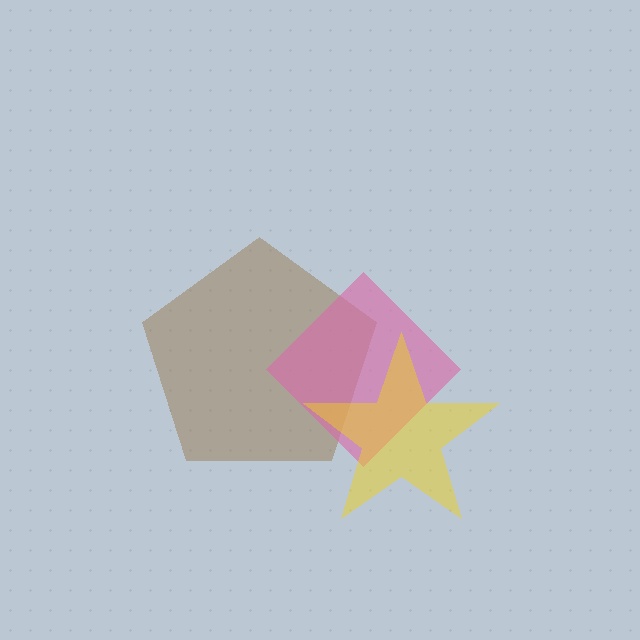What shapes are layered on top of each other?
The layered shapes are: a brown pentagon, a pink diamond, a yellow star.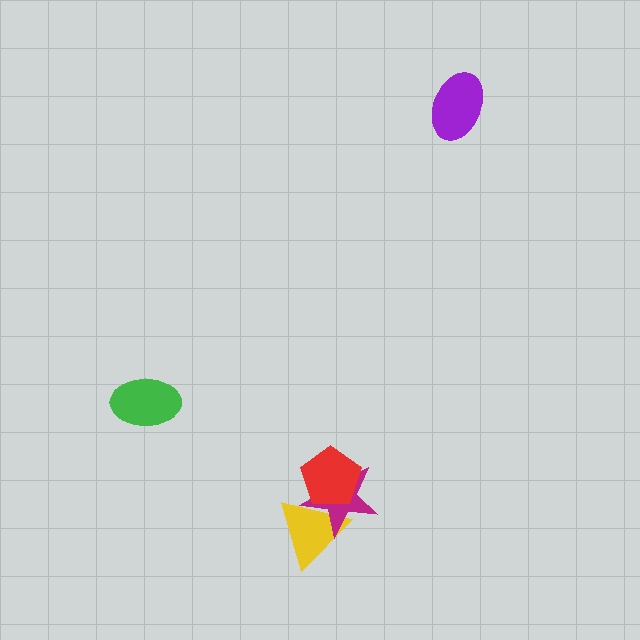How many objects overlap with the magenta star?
2 objects overlap with the magenta star.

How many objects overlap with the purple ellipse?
0 objects overlap with the purple ellipse.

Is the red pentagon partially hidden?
No, no other shape covers it.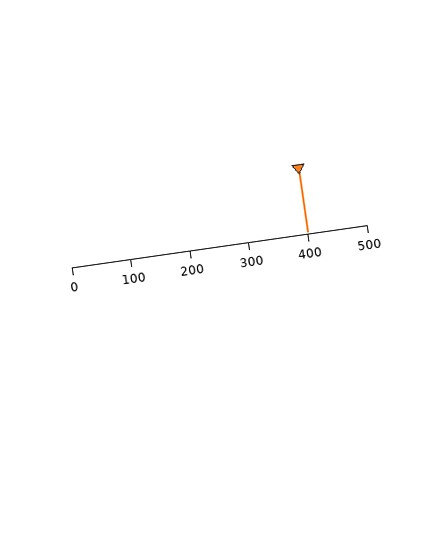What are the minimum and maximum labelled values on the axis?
The axis runs from 0 to 500.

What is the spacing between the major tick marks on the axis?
The major ticks are spaced 100 apart.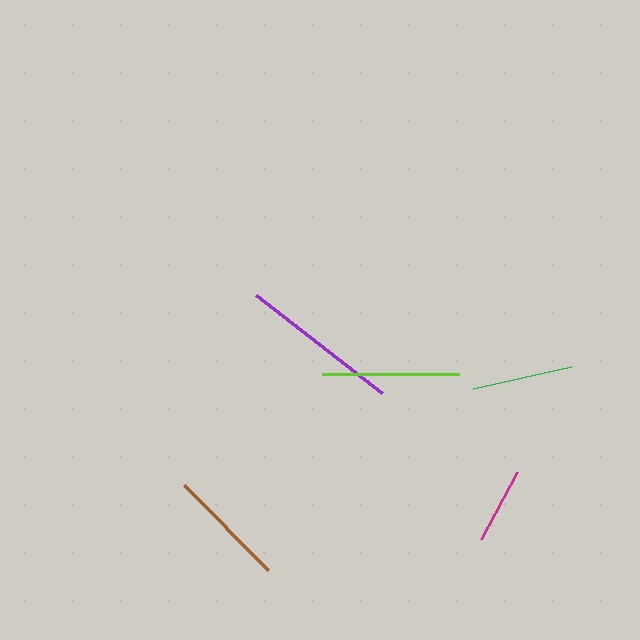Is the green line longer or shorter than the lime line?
The lime line is longer than the green line.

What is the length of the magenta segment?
The magenta segment is approximately 76 pixels long.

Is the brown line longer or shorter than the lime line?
The lime line is longer than the brown line.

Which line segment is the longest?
The purple line is the longest at approximately 159 pixels.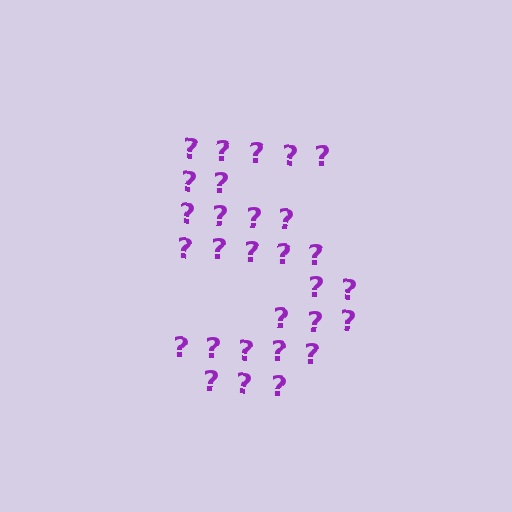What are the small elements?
The small elements are question marks.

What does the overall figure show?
The overall figure shows the digit 5.